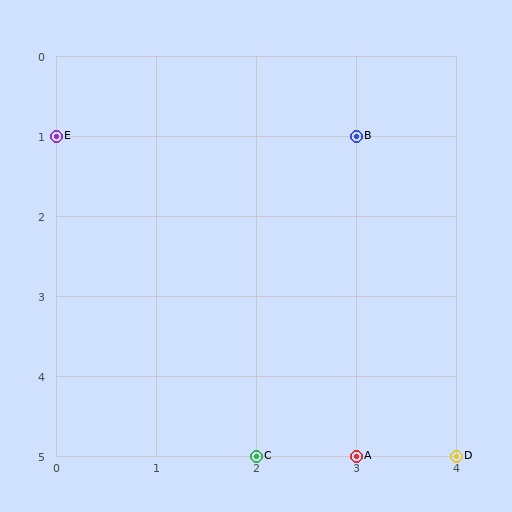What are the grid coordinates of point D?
Point D is at grid coordinates (4, 5).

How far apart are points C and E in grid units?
Points C and E are 2 columns and 4 rows apart (about 4.5 grid units diagonally).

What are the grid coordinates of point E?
Point E is at grid coordinates (0, 1).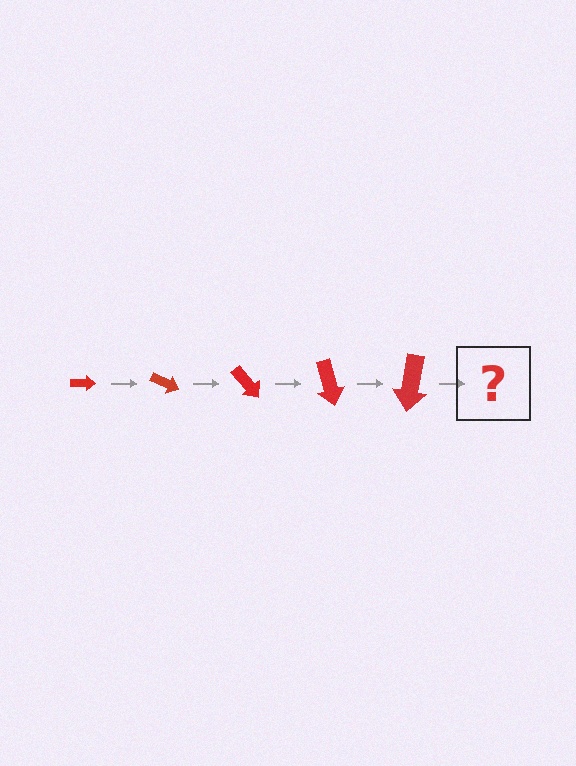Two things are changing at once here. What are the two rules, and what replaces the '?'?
The two rules are that the arrow grows larger each step and it rotates 25 degrees each step. The '?' should be an arrow, larger than the previous one and rotated 125 degrees from the start.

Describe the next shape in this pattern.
It should be an arrow, larger than the previous one and rotated 125 degrees from the start.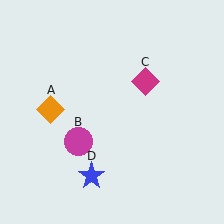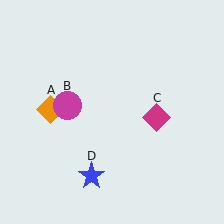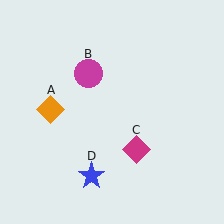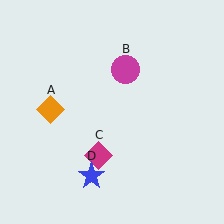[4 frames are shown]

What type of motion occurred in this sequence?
The magenta circle (object B), magenta diamond (object C) rotated clockwise around the center of the scene.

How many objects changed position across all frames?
2 objects changed position: magenta circle (object B), magenta diamond (object C).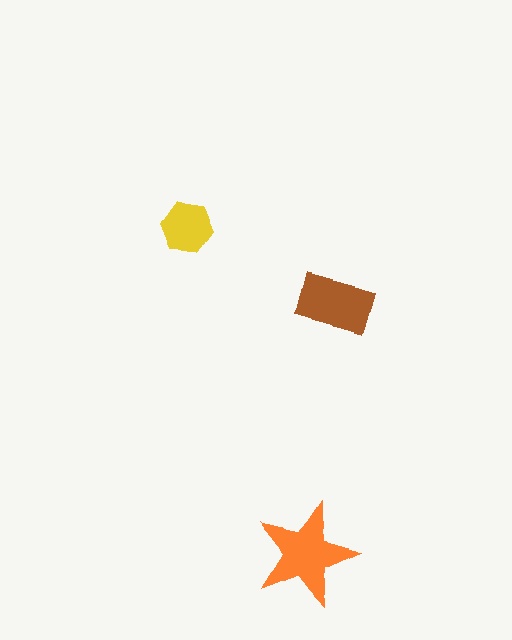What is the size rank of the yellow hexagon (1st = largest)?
3rd.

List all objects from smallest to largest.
The yellow hexagon, the brown rectangle, the orange star.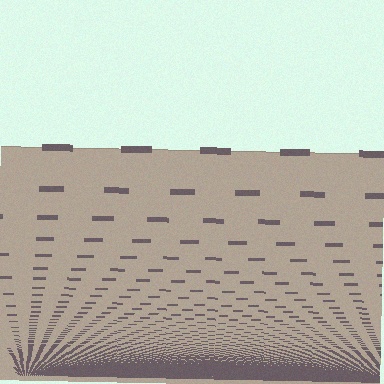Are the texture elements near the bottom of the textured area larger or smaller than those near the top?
Smaller. The gradient is inverted — elements near the bottom are smaller and denser.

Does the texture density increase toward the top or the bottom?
Density increases toward the bottom.